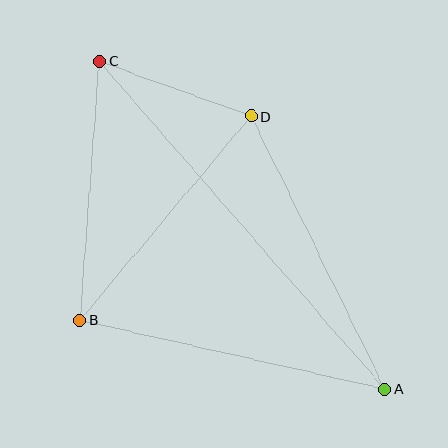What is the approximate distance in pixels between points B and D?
The distance between B and D is approximately 266 pixels.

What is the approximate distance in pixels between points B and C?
The distance between B and C is approximately 259 pixels.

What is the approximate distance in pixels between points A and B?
The distance between A and B is approximately 312 pixels.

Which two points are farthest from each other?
Points A and C are farthest from each other.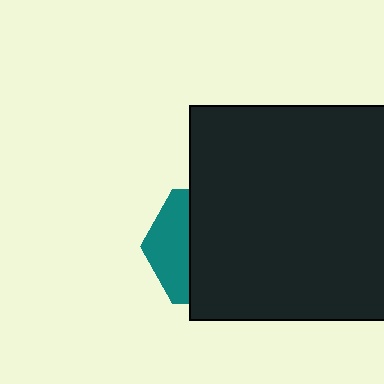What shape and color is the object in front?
The object in front is a black square.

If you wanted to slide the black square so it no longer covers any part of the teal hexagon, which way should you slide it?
Slide it right — that is the most direct way to separate the two shapes.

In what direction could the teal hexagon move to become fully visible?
The teal hexagon could move left. That would shift it out from behind the black square entirely.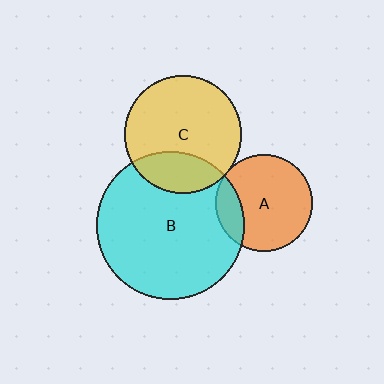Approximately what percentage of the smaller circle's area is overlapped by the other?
Approximately 25%.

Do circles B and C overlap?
Yes.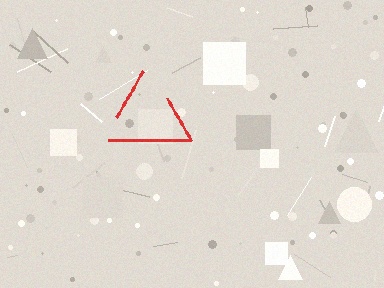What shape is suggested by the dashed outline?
The dashed outline suggests a triangle.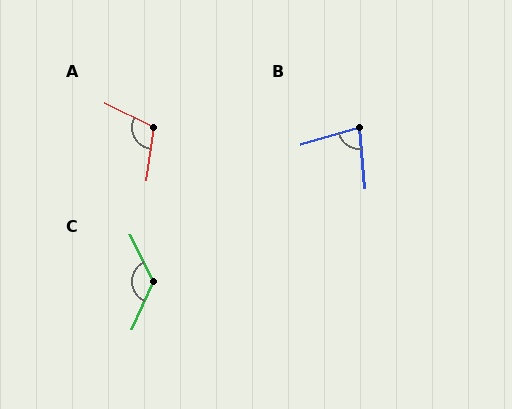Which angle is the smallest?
B, at approximately 79 degrees.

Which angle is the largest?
C, at approximately 129 degrees.